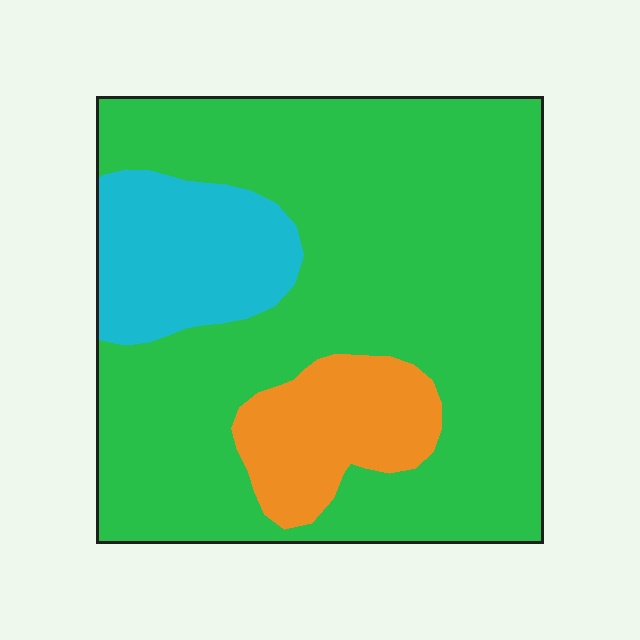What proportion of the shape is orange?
Orange covers around 10% of the shape.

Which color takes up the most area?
Green, at roughly 75%.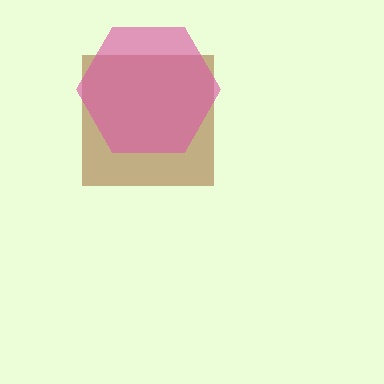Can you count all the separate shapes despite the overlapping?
Yes, there are 2 separate shapes.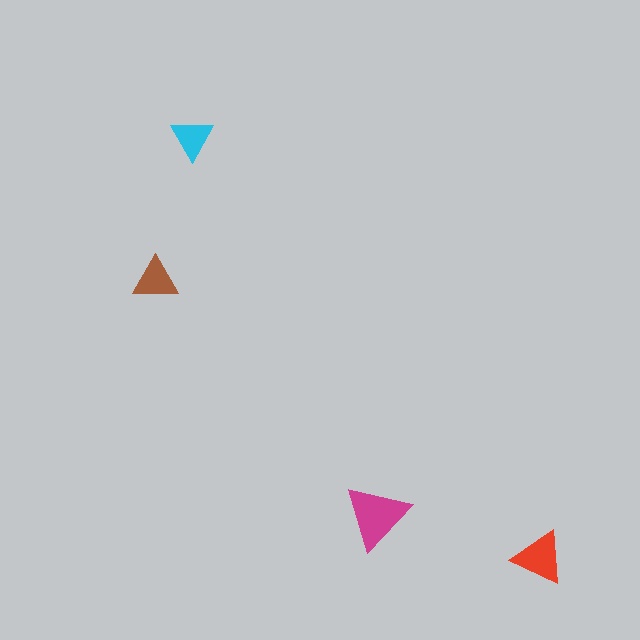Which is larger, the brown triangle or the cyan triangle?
The brown one.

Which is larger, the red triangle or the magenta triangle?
The magenta one.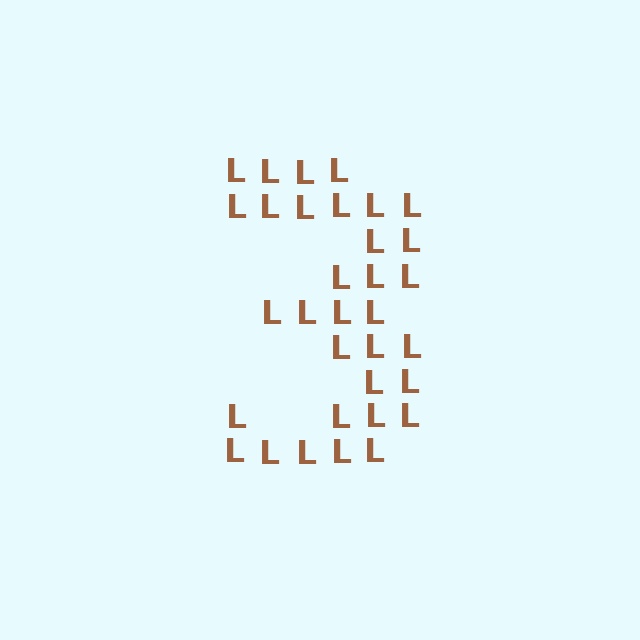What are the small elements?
The small elements are letter L's.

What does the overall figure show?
The overall figure shows the digit 3.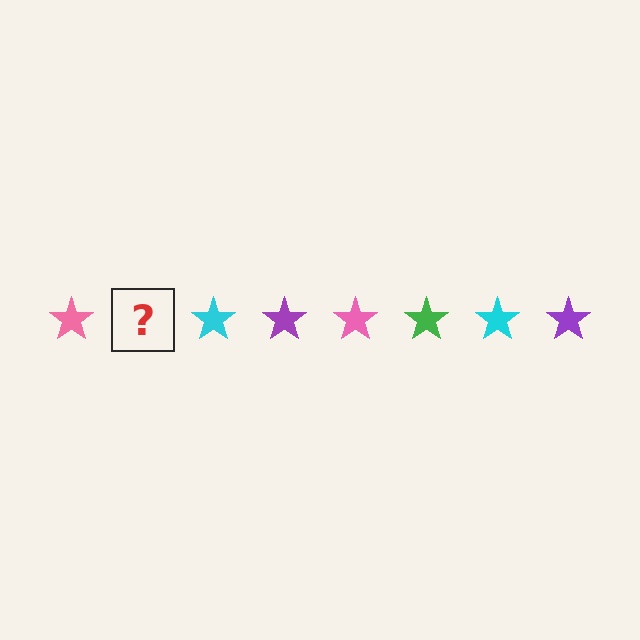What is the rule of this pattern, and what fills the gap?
The rule is that the pattern cycles through pink, green, cyan, purple stars. The gap should be filled with a green star.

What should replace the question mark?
The question mark should be replaced with a green star.